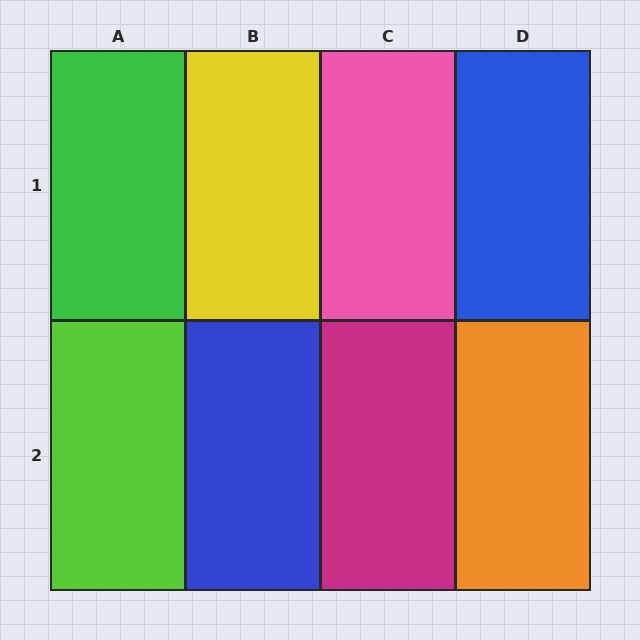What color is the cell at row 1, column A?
Green.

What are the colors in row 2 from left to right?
Lime, blue, magenta, orange.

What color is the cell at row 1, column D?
Blue.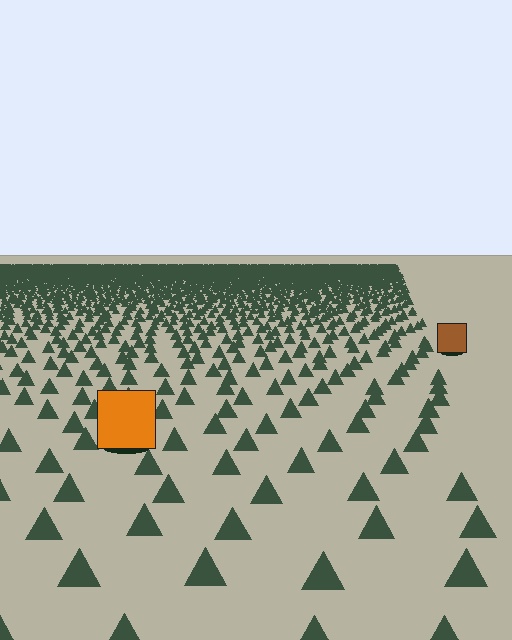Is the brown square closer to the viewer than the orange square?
No. The orange square is closer — you can tell from the texture gradient: the ground texture is coarser near it.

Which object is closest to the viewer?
The orange square is closest. The texture marks near it are larger and more spread out.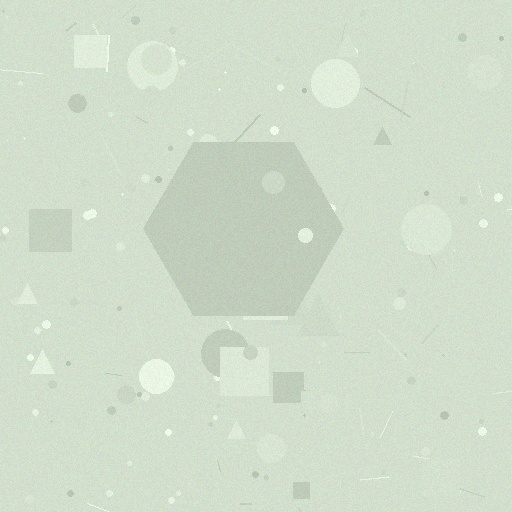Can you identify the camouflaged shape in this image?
The camouflaged shape is a hexagon.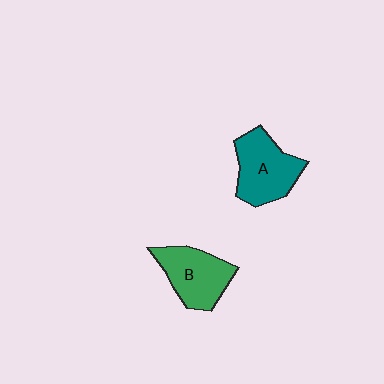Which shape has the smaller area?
Shape B (green).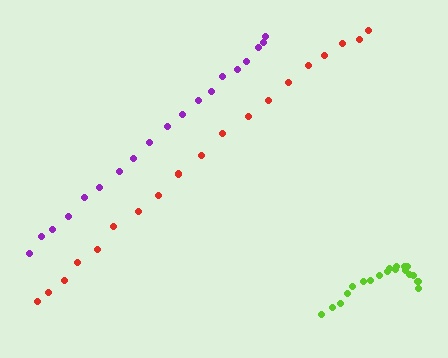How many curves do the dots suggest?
There are 3 distinct paths.